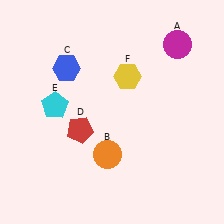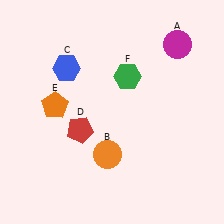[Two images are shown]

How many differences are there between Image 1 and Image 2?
There are 2 differences between the two images.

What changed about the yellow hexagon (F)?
In Image 1, F is yellow. In Image 2, it changed to green.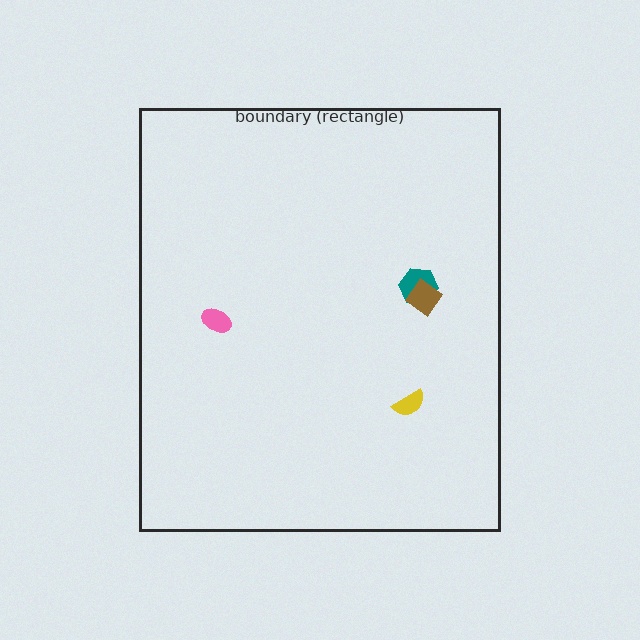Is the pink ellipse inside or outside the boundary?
Inside.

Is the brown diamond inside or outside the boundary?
Inside.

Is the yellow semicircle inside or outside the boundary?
Inside.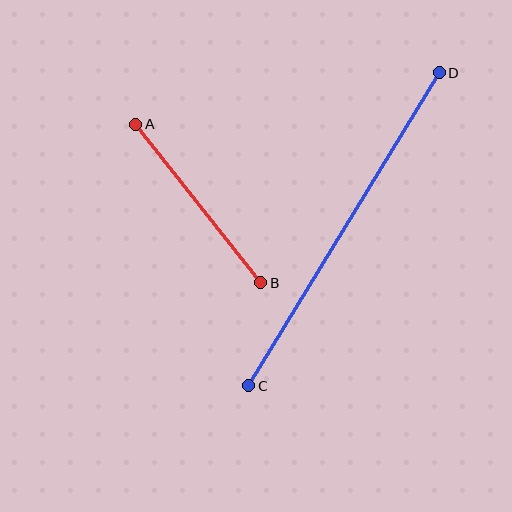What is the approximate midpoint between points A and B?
The midpoint is at approximately (198, 203) pixels.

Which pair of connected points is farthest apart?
Points C and D are farthest apart.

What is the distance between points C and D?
The distance is approximately 367 pixels.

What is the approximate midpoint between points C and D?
The midpoint is at approximately (344, 229) pixels.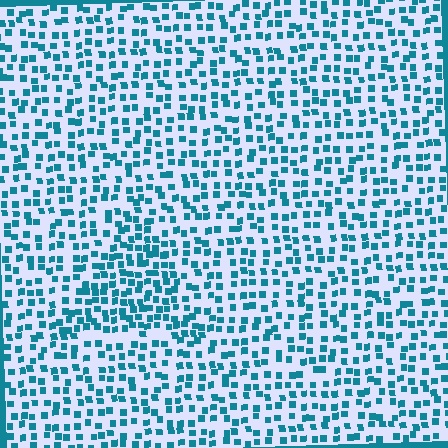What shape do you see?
I see a triangle.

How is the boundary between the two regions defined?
The boundary is defined by a change in element density (approximately 1.6x ratio). All elements are the same color, size, and shape.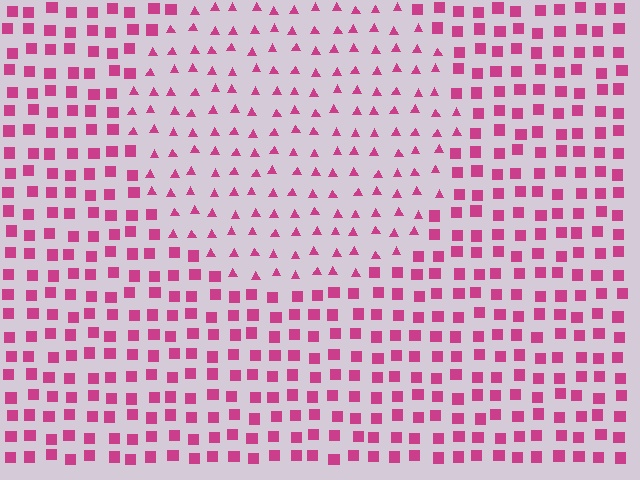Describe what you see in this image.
The image is filled with small magenta elements arranged in a uniform grid. A circle-shaped region contains triangles, while the surrounding area contains squares. The boundary is defined purely by the change in element shape.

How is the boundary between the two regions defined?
The boundary is defined by a change in element shape: triangles inside vs. squares outside. All elements share the same color and spacing.